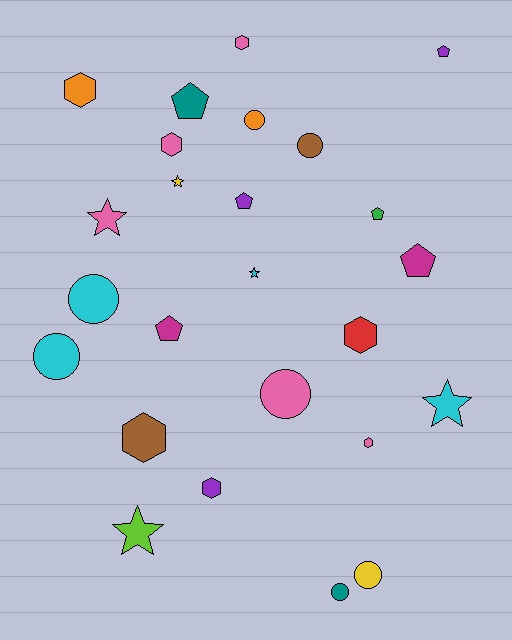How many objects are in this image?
There are 25 objects.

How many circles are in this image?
There are 7 circles.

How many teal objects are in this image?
There are 2 teal objects.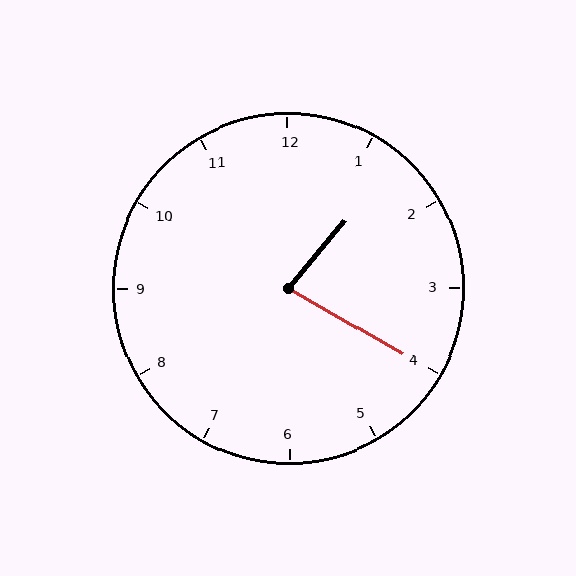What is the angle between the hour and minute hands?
Approximately 80 degrees.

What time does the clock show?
1:20.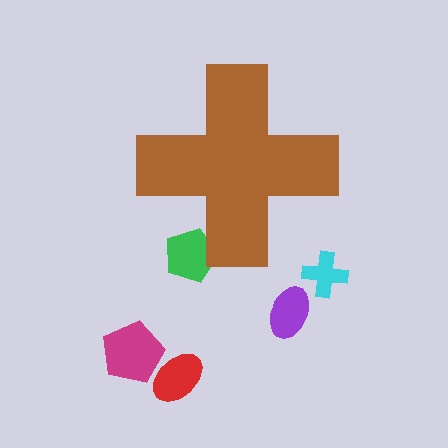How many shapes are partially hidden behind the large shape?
1 shape is partially hidden.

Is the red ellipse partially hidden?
No, the red ellipse is fully visible.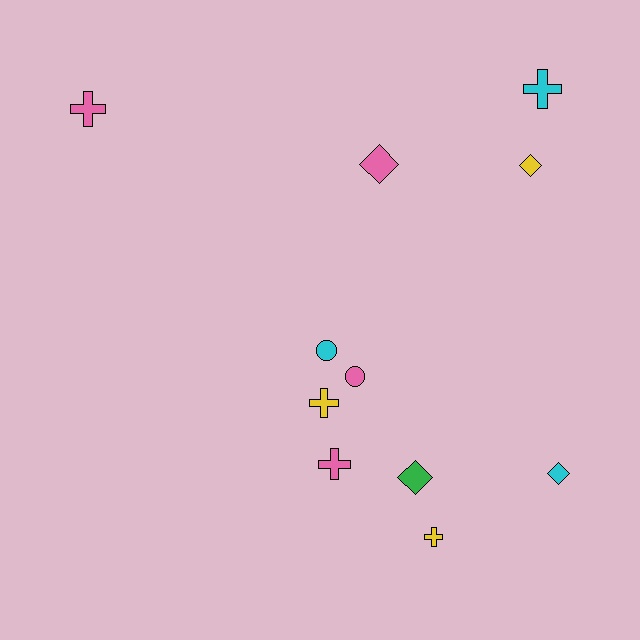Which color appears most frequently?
Pink, with 4 objects.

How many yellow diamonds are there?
There is 1 yellow diamond.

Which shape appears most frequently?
Cross, with 5 objects.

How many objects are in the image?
There are 11 objects.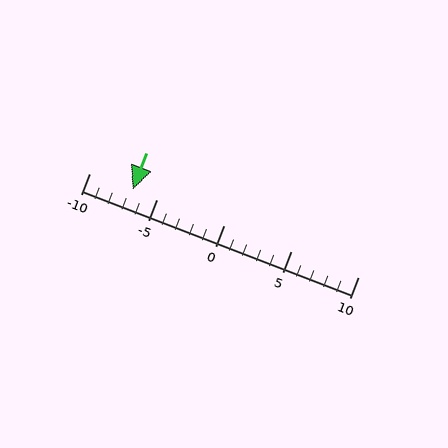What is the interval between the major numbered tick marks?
The major tick marks are spaced 5 units apart.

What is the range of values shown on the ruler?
The ruler shows values from -10 to 10.